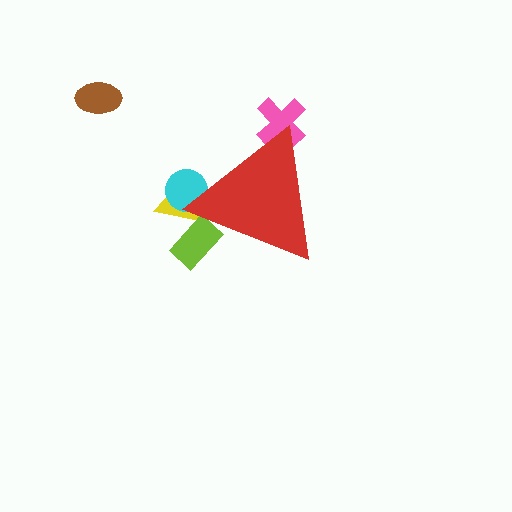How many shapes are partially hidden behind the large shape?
4 shapes are partially hidden.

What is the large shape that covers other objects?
A red triangle.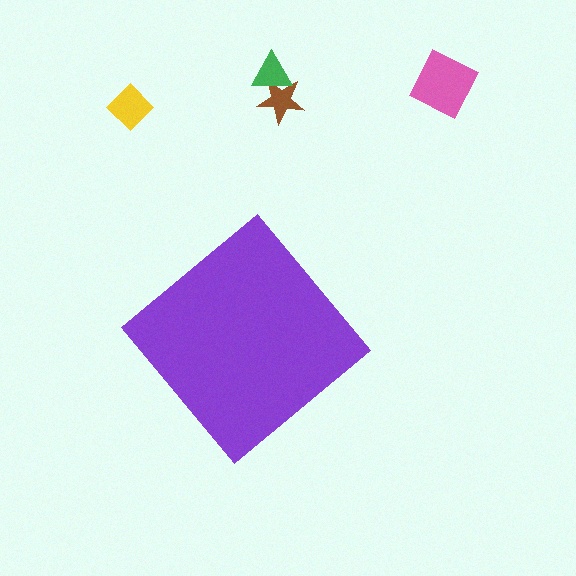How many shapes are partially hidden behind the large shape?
0 shapes are partially hidden.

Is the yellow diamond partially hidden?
No, the yellow diamond is fully visible.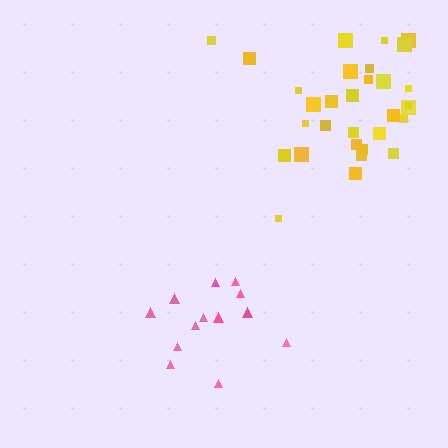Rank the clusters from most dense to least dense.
yellow, pink.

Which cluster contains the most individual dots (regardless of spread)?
Yellow (33).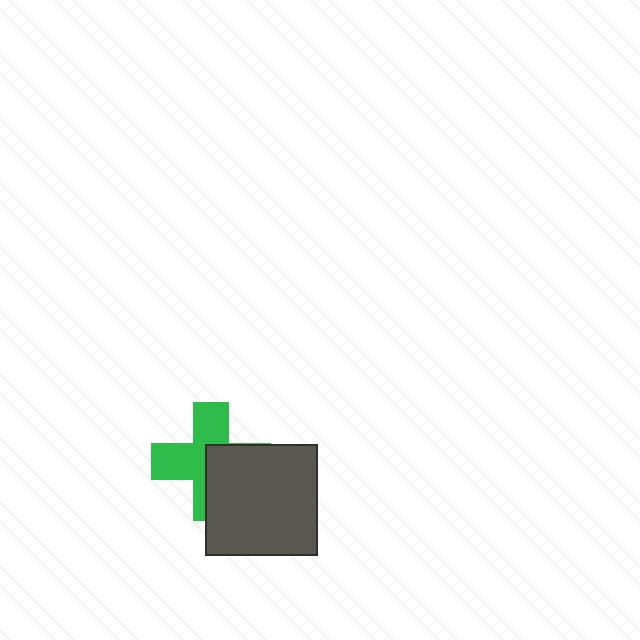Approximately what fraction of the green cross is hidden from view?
Roughly 46% of the green cross is hidden behind the dark gray rectangle.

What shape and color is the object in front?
The object in front is a dark gray rectangle.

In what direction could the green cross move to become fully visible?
The green cross could move toward the upper-left. That would shift it out from behind the dark gray rectangle entirely.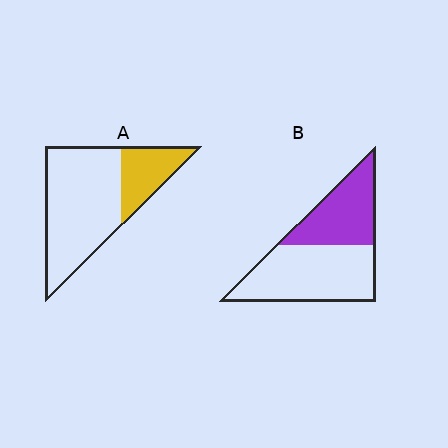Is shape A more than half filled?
No.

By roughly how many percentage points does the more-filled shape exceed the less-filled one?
By roughly 15 percentage points (B over A).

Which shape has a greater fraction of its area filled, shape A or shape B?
Shape B.